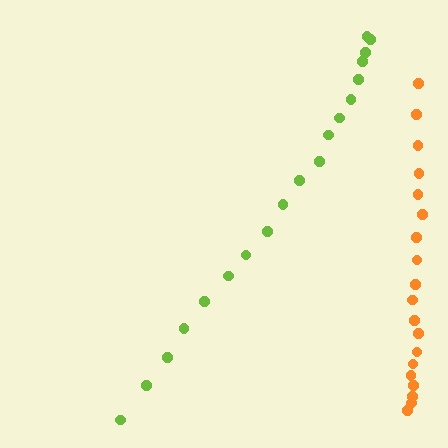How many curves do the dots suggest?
There are 2 distinct paths.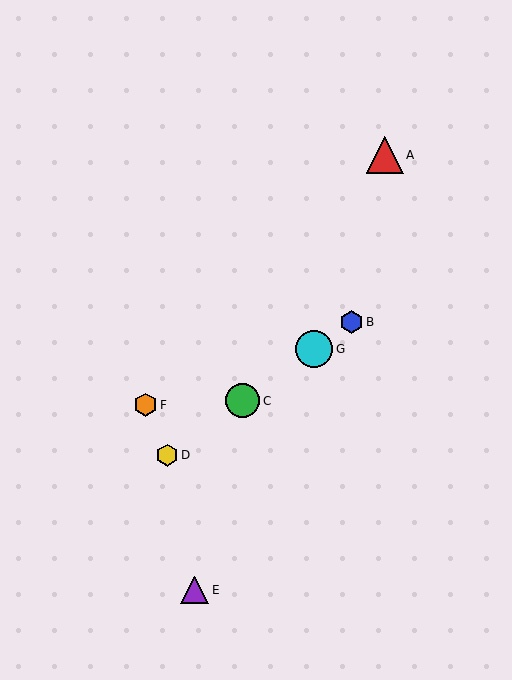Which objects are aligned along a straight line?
Objects B, C, D, G are aligned along a straight line.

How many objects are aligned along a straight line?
4 objects (B, C, D, G) are aligned along a straight line.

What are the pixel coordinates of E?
Object E is at (195, 590).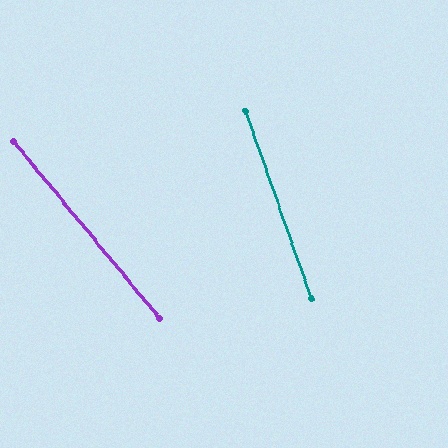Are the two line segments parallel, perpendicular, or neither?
Neither parallel nor perpendicular — they differ by about 20°.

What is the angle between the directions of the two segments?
Approximately 20 degrees.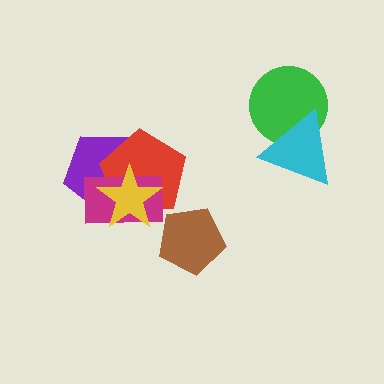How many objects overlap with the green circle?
1 object overlaps with the green circle.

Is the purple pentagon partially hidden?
Yes, it is partially covered by another shape.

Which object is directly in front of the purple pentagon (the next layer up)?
The red pentagon is directly in front of the purple pentagon.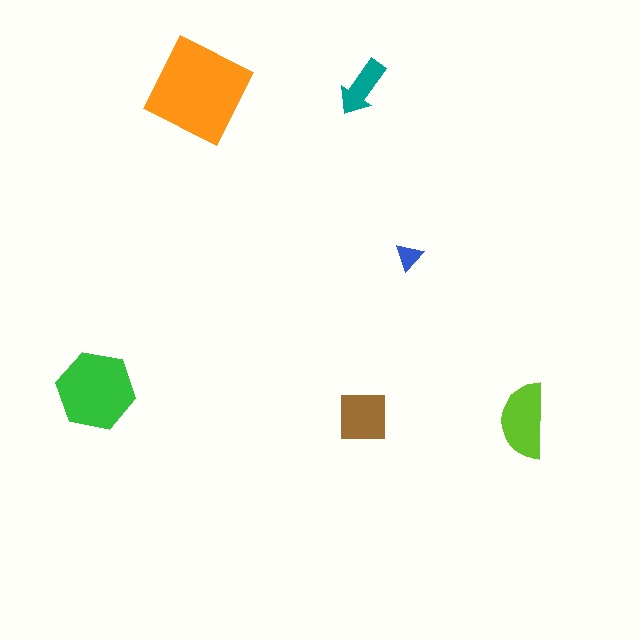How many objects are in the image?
There are 6 objects in the image.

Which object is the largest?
The orange diamond.